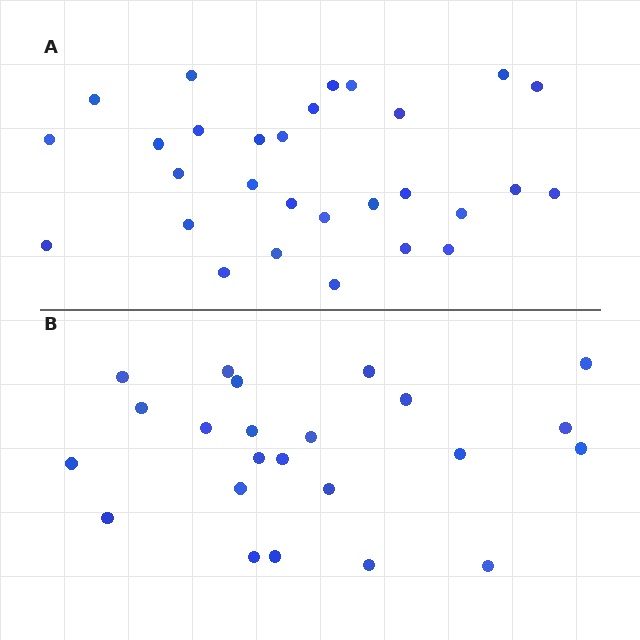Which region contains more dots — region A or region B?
Region A (the top region) has more dots.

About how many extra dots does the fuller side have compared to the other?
Region A has about 6 more dots than region B.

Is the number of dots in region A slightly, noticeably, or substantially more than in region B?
Region A has noticeably more, but not dramatically so. The ratio is roughly 1.3 to 1.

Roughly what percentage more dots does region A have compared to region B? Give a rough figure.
About 25% more.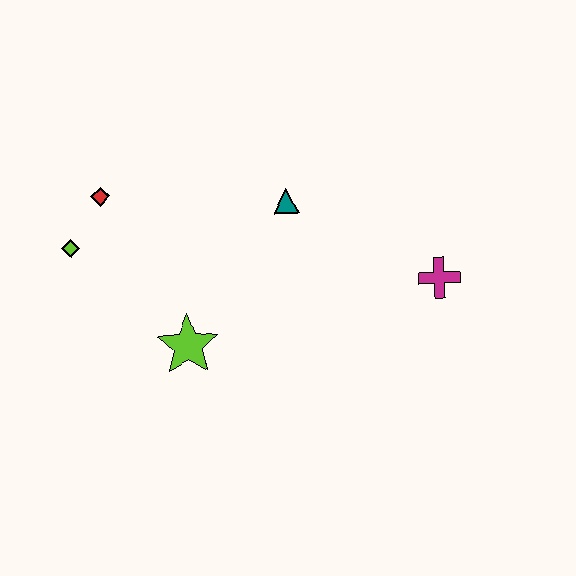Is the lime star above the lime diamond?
No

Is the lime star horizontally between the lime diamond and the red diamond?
No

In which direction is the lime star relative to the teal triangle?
The lime star is below the teal triangle.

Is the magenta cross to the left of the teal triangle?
No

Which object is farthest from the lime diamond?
The magenta cross is farthest from the lime diamond.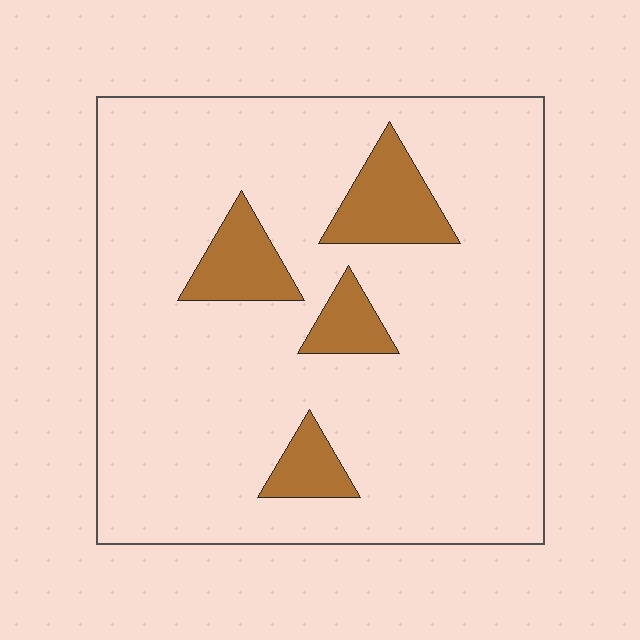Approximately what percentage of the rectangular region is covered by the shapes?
Approximately 15%.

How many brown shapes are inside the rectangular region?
4.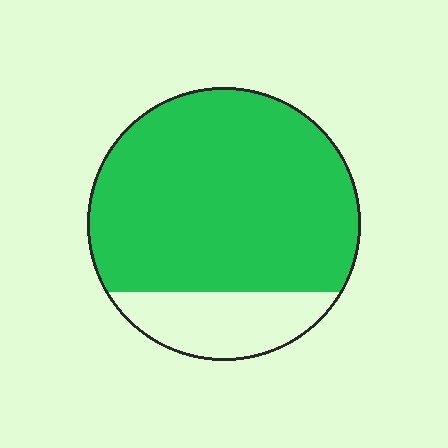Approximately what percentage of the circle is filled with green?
Approximately 80%.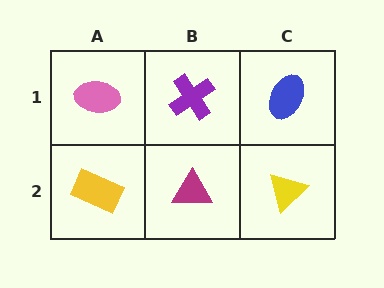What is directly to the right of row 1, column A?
A purple cross.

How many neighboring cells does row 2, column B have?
3.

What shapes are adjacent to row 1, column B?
A magenta triangle (row 2, column B), a pink ellipse (row 1, column A), a blue ellipse (row 1, column C).